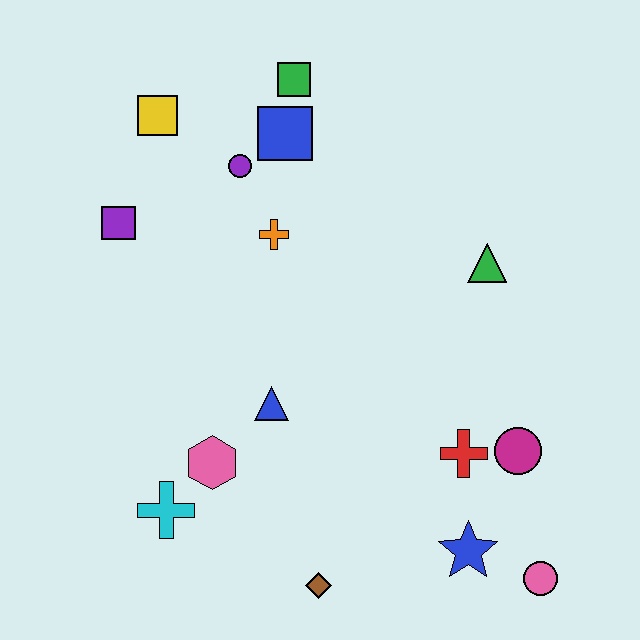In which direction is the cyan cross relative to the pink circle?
The cyan cross is to the left of the pink circle.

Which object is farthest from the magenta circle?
The yellow square is farthest from the magenta circle.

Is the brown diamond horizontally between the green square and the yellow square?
No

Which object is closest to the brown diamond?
The blue star is closest to the brown diamond.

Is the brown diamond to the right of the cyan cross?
Yes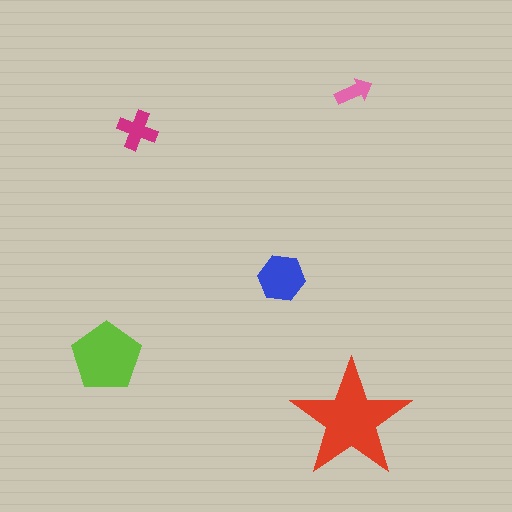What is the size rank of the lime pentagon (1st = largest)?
2nd.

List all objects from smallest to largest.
The pink arrow, the magenta cross, the blue hexagon, the lime pentagon, the red star.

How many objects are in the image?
There are 5 objects in the image.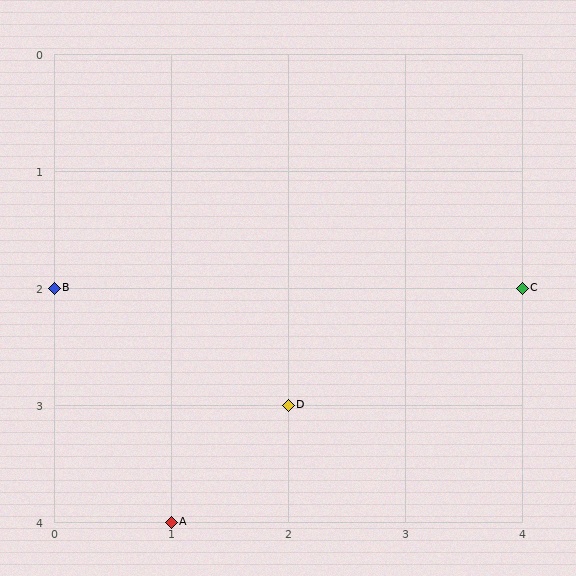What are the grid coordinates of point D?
Point D is at grid coordinates (2, 3).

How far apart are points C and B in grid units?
Points C and B are 4 columns apart.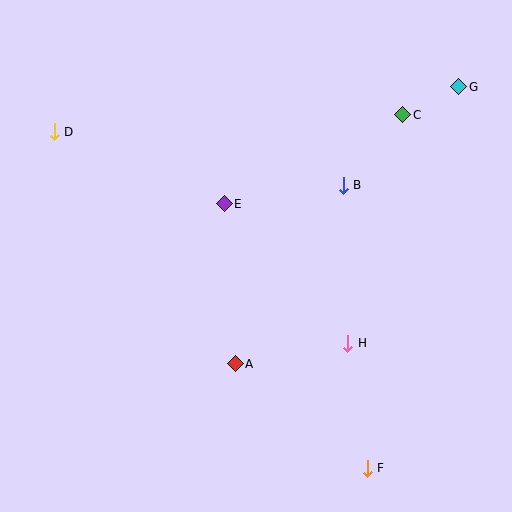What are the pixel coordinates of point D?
Point D is at (54, 132).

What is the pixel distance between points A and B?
The distance between A and B is 209 pixels.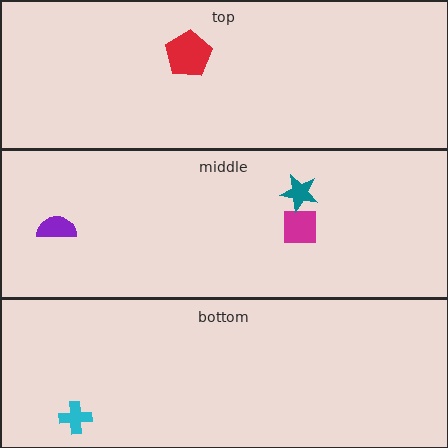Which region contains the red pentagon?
The top region.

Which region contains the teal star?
The middle region.